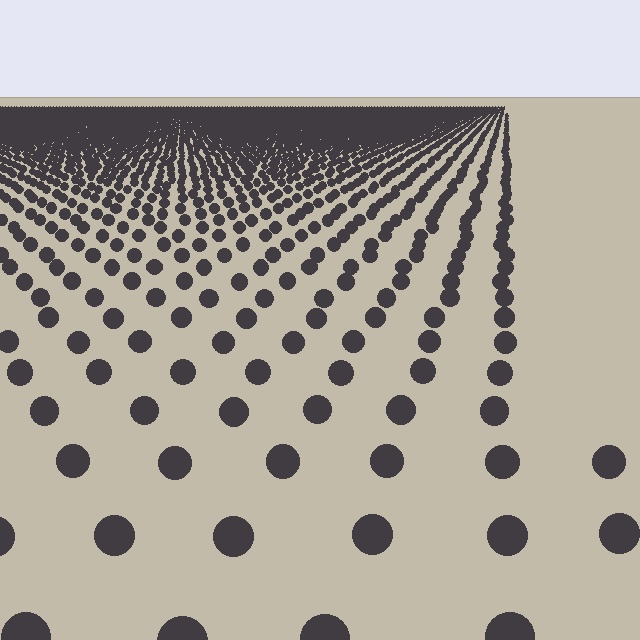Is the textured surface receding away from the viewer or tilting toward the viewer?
The surface is receding away from the viewer. Texture elements get smaller and denser toward the top.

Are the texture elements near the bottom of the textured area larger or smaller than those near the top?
Larger. Near the bottom, elements are closer to the viewer and appear at a bigger on-screen size.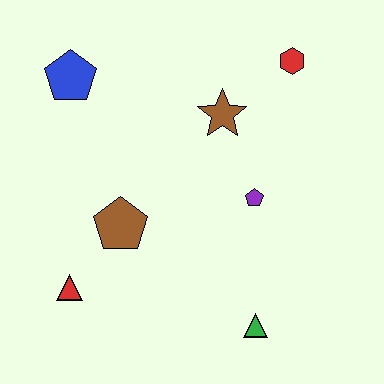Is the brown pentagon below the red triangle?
No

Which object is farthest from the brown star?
The red triangle is farthest from the brown star.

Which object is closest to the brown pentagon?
The red triangle is closest to the brown pentagon.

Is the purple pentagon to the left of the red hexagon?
Yes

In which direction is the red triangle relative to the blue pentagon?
The red triangle is below the blue pentagon.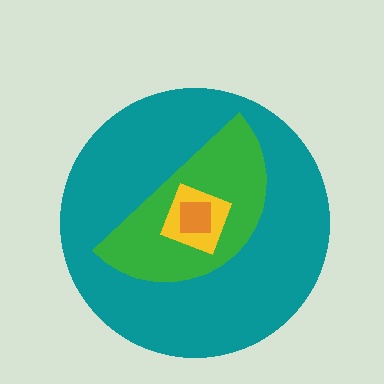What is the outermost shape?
The teal circle.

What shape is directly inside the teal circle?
The green semicircle.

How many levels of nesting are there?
4.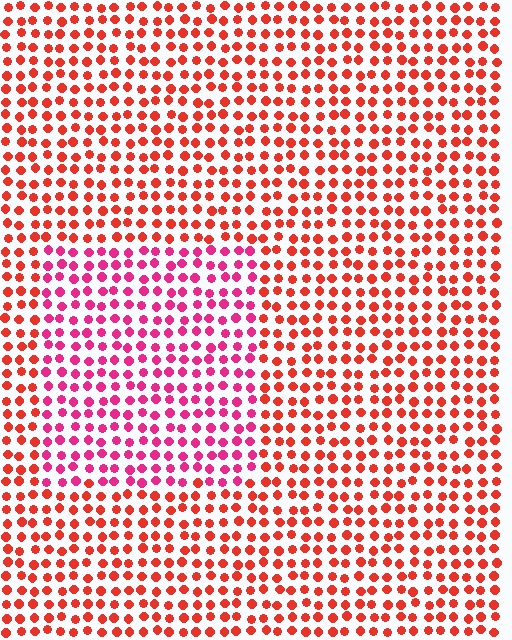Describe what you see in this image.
The image is filled with small red elements in a uniform arrangement. A rectangle-shaped region is visible where the elements are tinted to a slightly different hue, forming a subtle color boundary.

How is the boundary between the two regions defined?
The boundary is defined purely by a slight shift in hue (about 35 degrees). Spacing, size, and orientation are identical on both sides.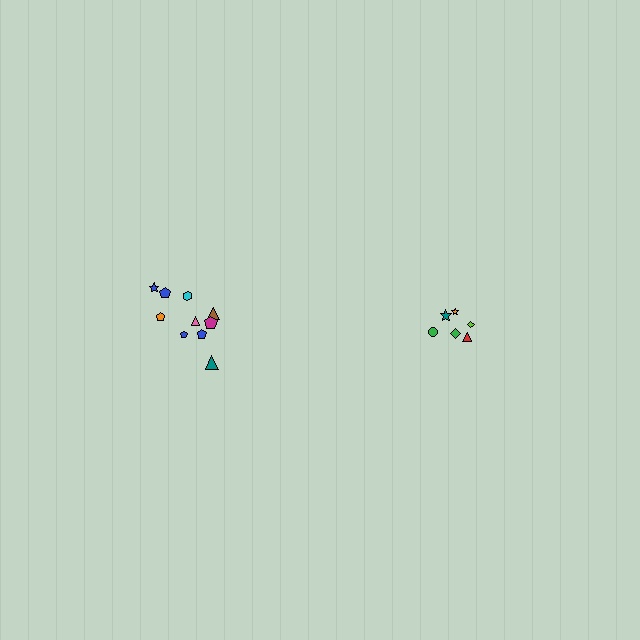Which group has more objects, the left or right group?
The left group.